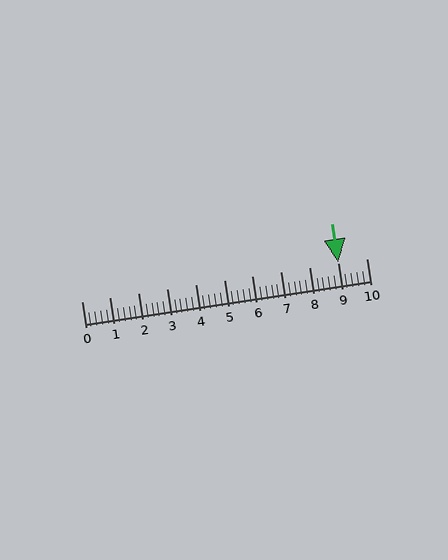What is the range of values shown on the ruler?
The ruler shows values from 0 to 10.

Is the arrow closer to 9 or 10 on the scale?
The arrow is closer to 9.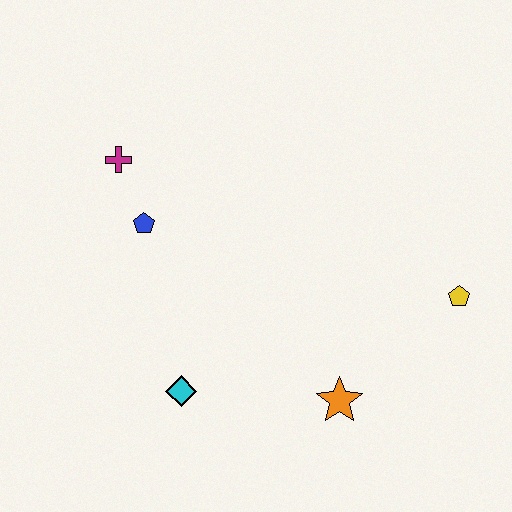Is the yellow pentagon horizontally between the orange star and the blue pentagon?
No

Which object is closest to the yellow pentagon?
The orange star is closest to the yellow pentagon.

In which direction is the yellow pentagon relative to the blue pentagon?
The yellow pentagon is to the right of the blue pentagon.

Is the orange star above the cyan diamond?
No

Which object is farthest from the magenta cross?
The yellow pentagon is farthest from the magenta cross.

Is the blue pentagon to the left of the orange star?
Yes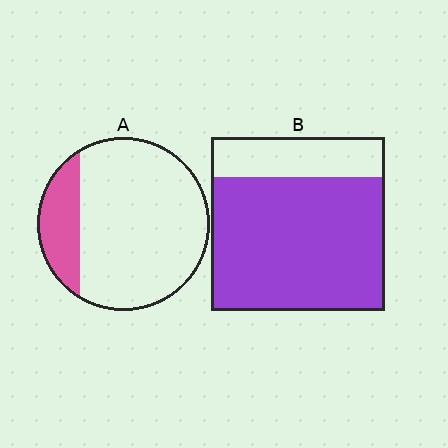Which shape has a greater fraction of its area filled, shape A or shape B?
Shape B.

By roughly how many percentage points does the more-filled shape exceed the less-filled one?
By roughly 60 percentage points (B over A).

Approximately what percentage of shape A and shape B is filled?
A is approximately 20% and B is approximately 75%.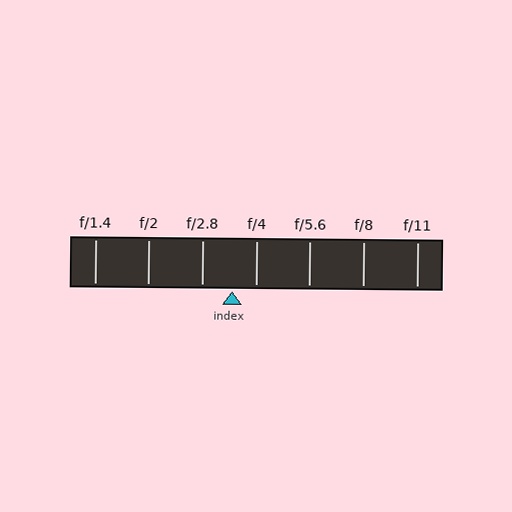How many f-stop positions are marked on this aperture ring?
There are 7 f-stop positions marked.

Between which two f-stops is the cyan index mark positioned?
The index mark is between f/2.8 and f/4.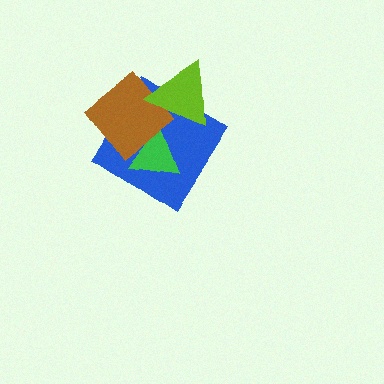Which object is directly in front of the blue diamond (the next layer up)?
The green triangle is directly in front of the blue diamond.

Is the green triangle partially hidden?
Yes, it is partially covered by another shape.